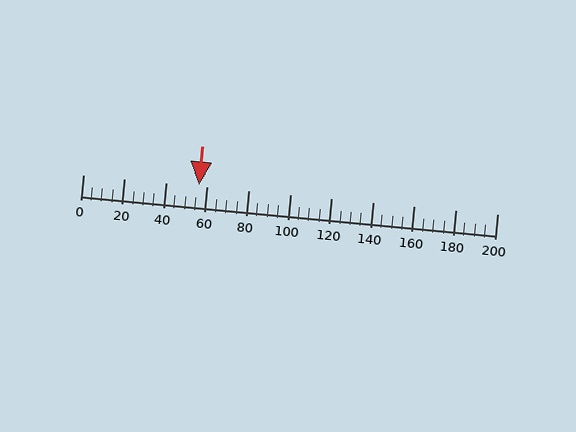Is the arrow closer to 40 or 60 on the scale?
The arrow is closer to 60.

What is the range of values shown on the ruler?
The ruler shows values from 0 to 200.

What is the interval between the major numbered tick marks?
The major tick marks are spaced 20 units apart.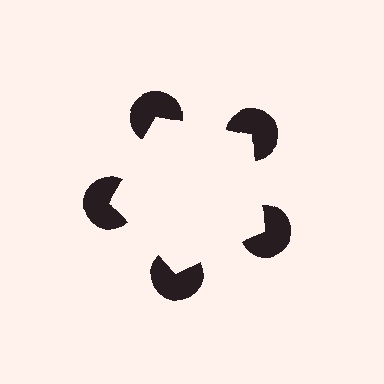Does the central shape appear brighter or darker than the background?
It typically appears slightly brighter than the background, even though no actual brightness change is drawn.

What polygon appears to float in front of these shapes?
An illusory pentagon — its edges are inferred from the aligned wedge cuts in the pac-man discs, not physically drawn.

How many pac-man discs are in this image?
There are 5 — one at each vertex of the illusory pentagon.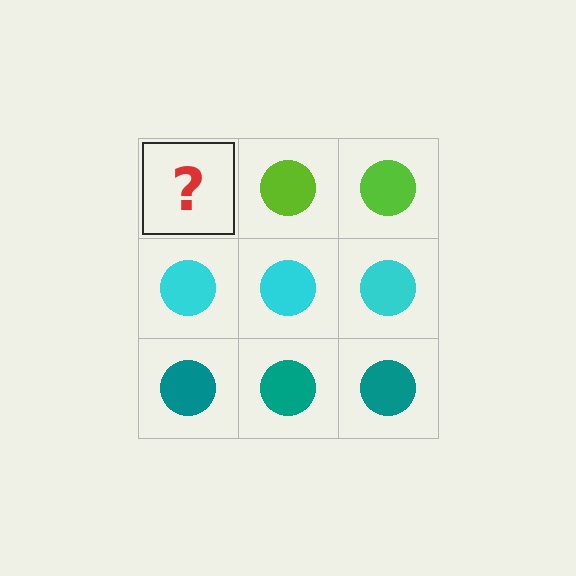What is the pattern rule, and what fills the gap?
The rule is that each row has a consistent color. The gap should be filled with a lime circle.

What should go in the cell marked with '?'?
The missing cell should contain a lime circle.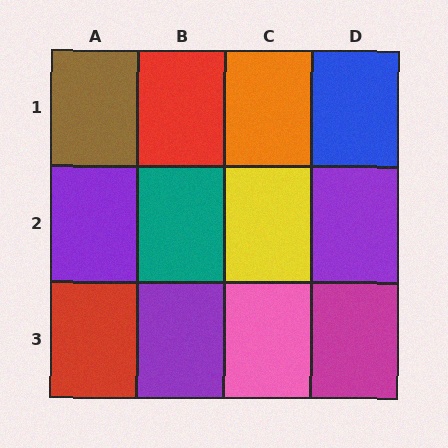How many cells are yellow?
1 cell is yellow.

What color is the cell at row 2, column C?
Yellow.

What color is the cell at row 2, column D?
Purple.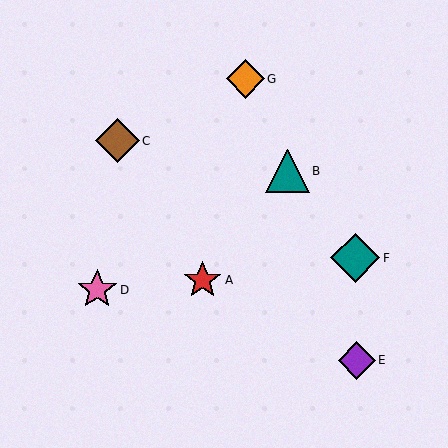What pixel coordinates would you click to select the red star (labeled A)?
Click at (203, 280) to select the red star A.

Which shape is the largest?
The teal diamond (labeled F) is the largest.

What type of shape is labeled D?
Shape D is a pink star.